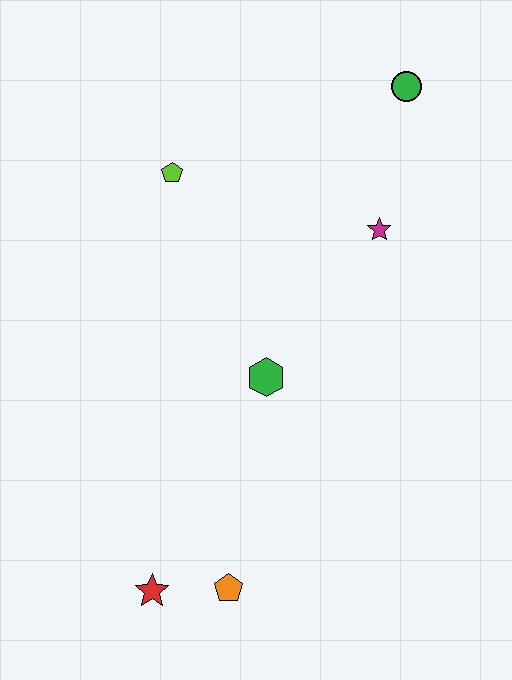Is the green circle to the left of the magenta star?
No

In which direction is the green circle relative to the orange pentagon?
The green circle is above the orange pentagon.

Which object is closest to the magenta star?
The green circle is closest to the magenta star.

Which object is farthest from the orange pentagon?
The green circle is farthest from the orange pentagon.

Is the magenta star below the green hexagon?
No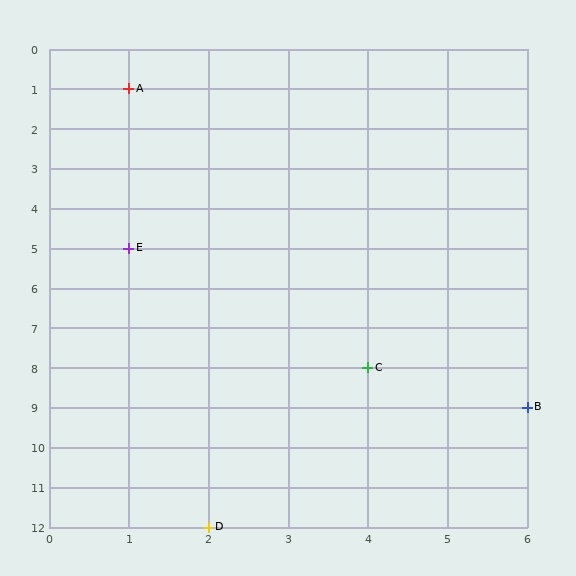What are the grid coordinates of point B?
Point B is at grid coordinates (6, 9).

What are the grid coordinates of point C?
Point C is at grid coordinates (4, 8).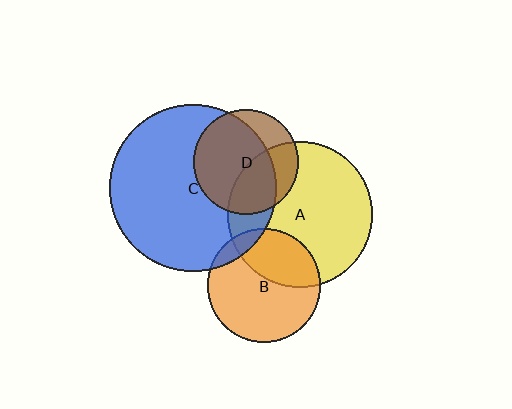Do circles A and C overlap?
Yes.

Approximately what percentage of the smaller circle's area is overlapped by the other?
Approximately 20%.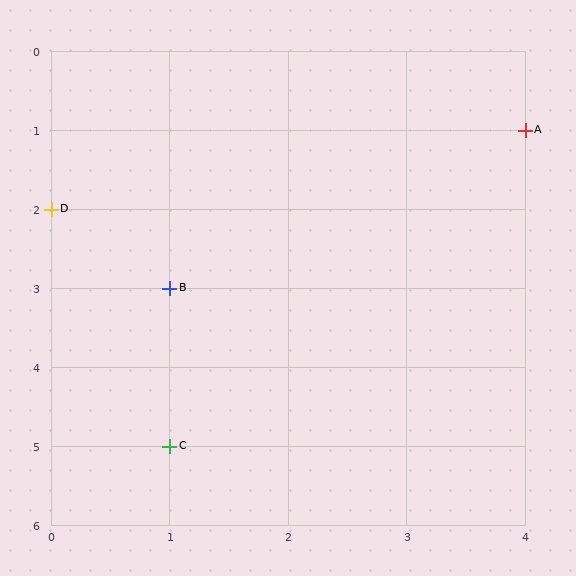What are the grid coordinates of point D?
Point D is at grid coordinates (0, 2).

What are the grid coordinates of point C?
Point C is at grid coordinates (1, 5).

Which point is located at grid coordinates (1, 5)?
Point C is at (1, 5).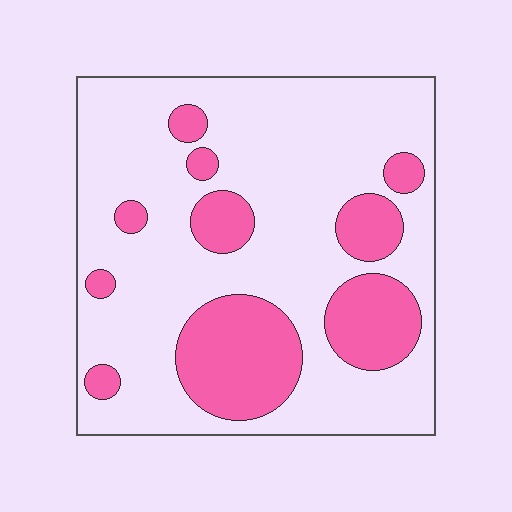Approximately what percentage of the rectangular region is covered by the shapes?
Approximately 25%.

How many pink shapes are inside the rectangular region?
10.